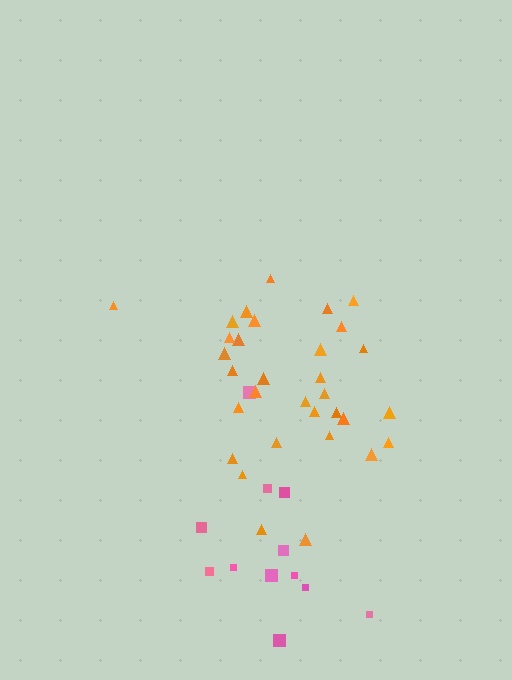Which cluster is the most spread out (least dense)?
Pink.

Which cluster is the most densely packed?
Orange.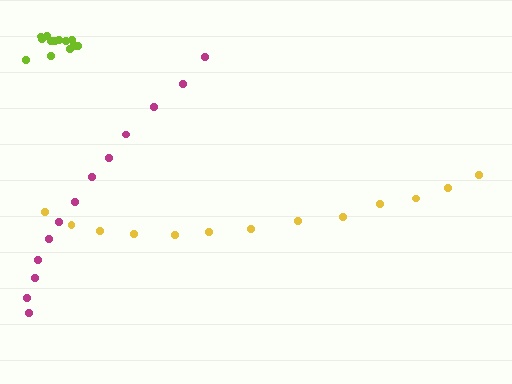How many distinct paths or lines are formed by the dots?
There are 3 distinct paths.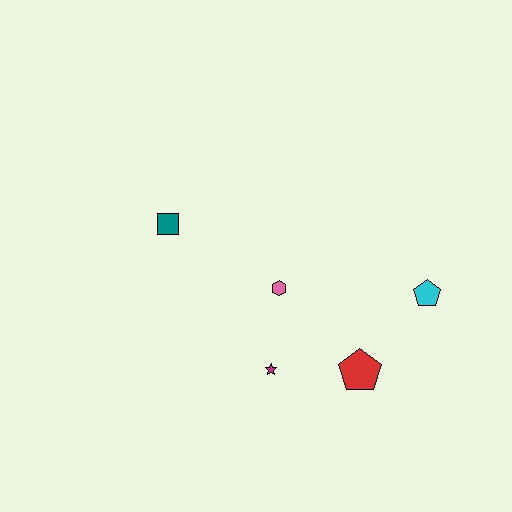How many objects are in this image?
There are 5 objects.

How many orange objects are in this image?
There are no orange objects.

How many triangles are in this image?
There are no triangles.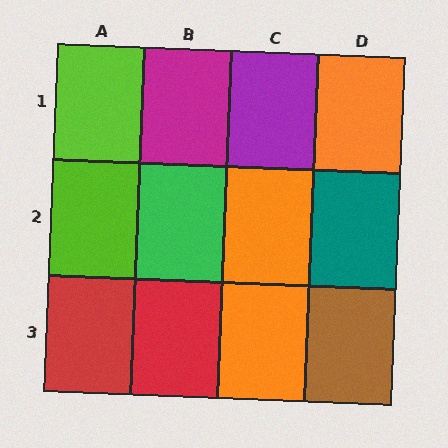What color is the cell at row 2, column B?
Green.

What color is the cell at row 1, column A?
Lime.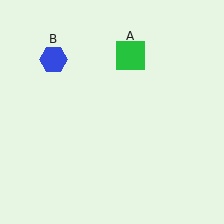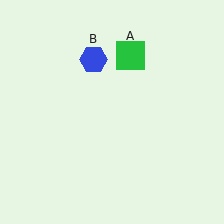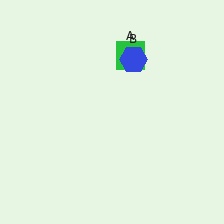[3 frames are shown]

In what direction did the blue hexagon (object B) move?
The blue hexagon (object B) moved right.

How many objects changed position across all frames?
1 object changed position: blue hexagon (object B).